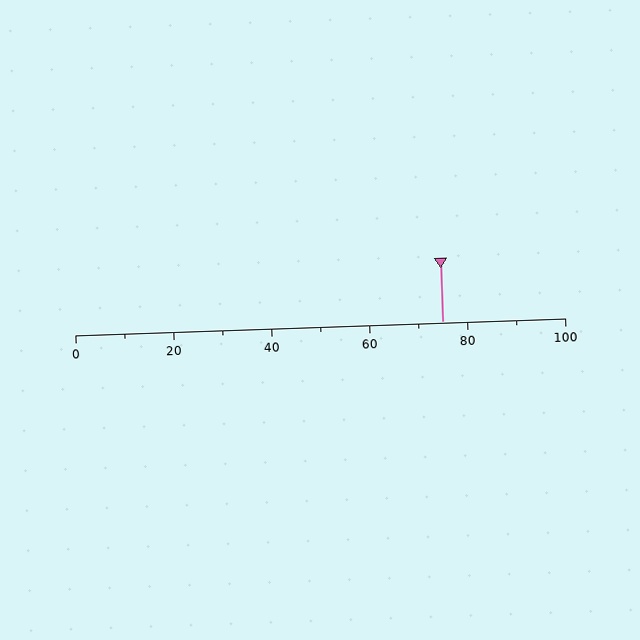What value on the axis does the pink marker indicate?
The marker indicates approximately 75.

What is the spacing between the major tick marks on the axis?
The major ticks are spaced 20 apart.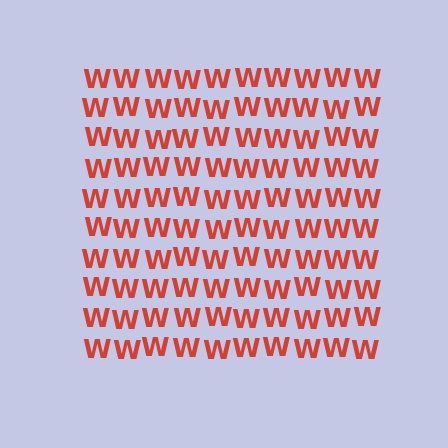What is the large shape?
The large shape is a square.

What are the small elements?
The small elements are letter W's.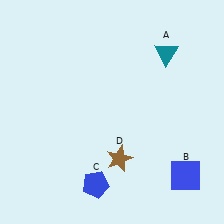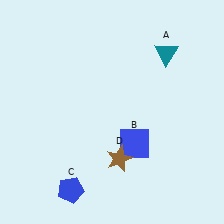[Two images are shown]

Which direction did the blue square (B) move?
The blue square (B) moved left.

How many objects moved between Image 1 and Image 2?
2 objects moved between the two images.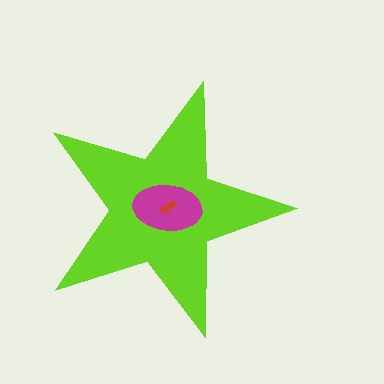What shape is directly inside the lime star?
The magenta ellipse.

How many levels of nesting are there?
3.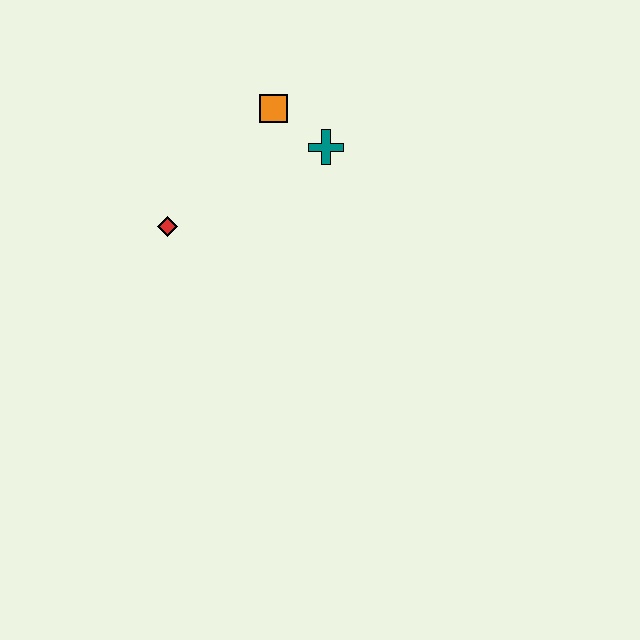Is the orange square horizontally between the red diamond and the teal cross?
Yes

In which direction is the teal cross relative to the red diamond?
The teal cross is to the right of the red diamond.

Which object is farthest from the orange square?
The red diamond is farthest from the orange square.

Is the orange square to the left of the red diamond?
No